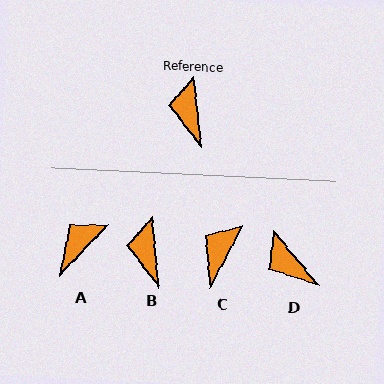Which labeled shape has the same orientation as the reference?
B.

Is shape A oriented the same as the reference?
No, it is off by about 49 degrees.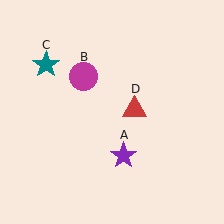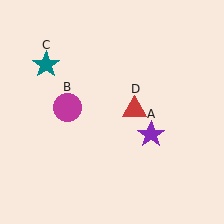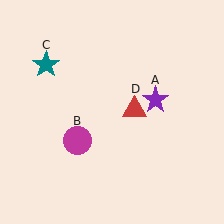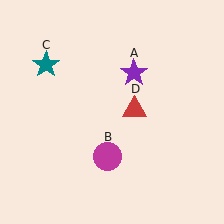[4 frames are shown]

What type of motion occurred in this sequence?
The purple star (object A), magenta circle (object B) rotated counterclockwise around the center of the scene.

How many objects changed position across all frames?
2 objects changed position: purple star (object A), magenta circle (object B).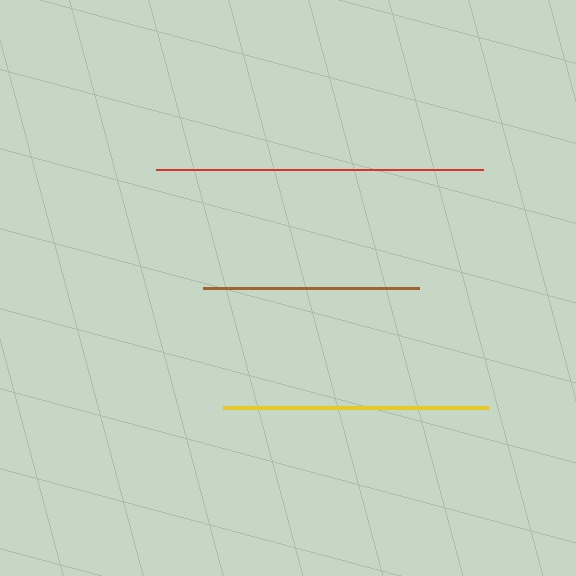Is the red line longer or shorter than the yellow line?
The red line is longer than the yellow line.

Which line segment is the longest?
The red line is the longest at approximately 327 pixels.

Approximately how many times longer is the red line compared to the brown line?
The red line is approximately 1.5 times the length of the brown line.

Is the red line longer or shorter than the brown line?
The red line is longer than the brown line.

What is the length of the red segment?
The red segment is approximately 327 pixels long.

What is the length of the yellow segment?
The yellow segment is approximately 266 pixels long.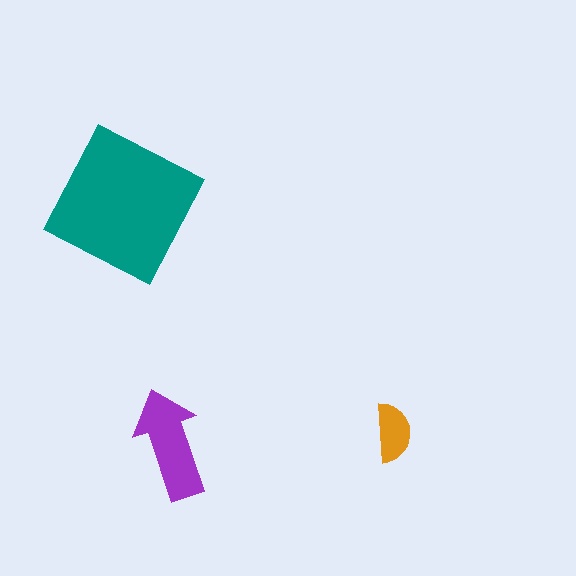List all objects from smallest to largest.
The orange semicircle, the purple arrow, the teal square.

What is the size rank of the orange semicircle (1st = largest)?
3rd.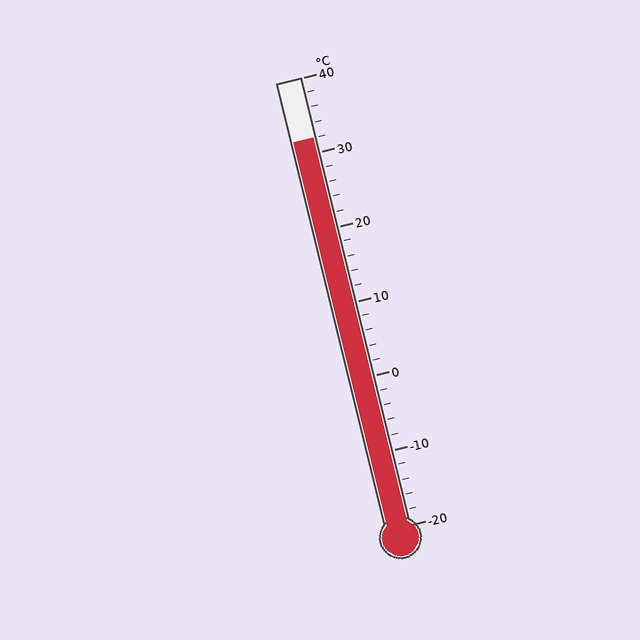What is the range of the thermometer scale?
The thermometer scale ranges from -20°C to 40°C.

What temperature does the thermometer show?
The thermometer shows approximately 32°C.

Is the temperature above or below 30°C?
The temperature is above 30°C.